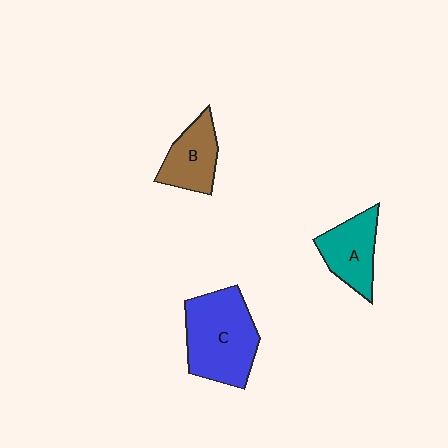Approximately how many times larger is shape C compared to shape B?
Approximately 1.8 times.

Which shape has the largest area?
Shape C (blue).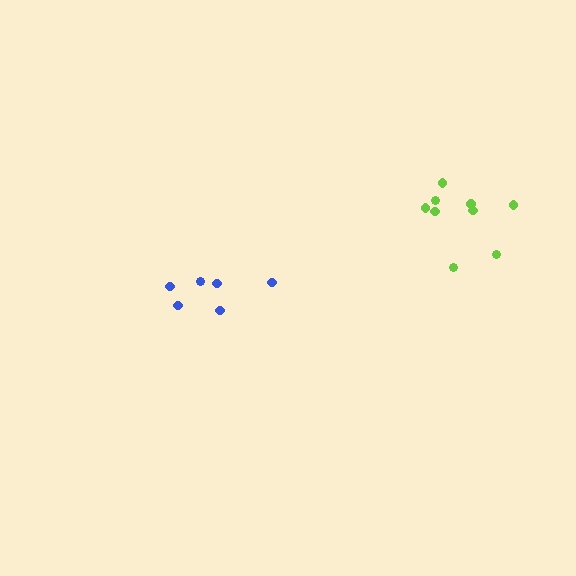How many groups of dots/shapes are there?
There are 2 groups.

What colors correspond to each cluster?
The clusters are colored: blue, lime.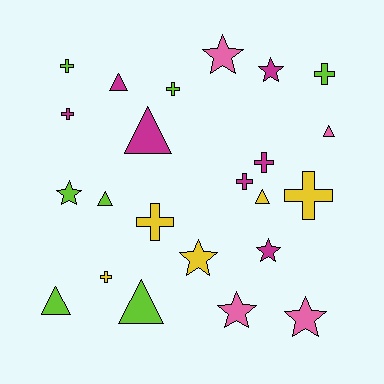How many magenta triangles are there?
There are 2 magenta triangles.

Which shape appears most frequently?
Cross, with 9 objects.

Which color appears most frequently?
Lime, with 7 objects.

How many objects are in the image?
There are 23 objects.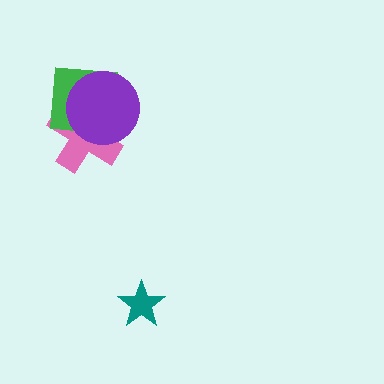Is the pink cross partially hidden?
Yes, it is partially covered by another shape.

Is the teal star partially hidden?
No, no other shape covers it.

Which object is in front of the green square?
The purple circle is in front of the green square.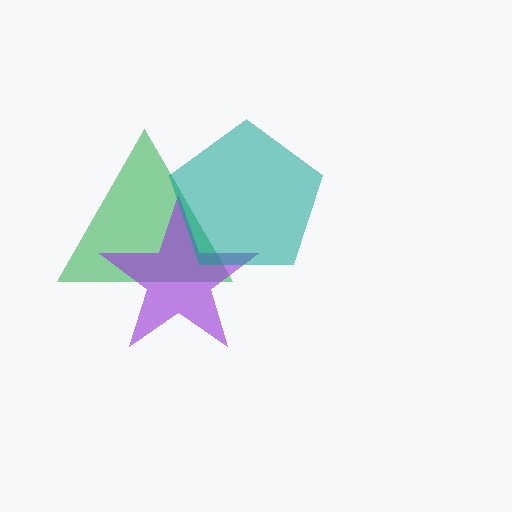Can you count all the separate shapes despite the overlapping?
Yes, there are 3 separate shapes.